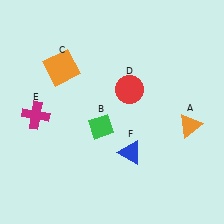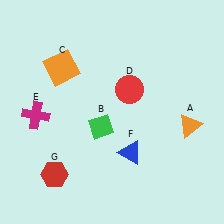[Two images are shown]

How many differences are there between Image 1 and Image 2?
There is 1 difference between the two images.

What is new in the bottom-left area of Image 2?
A red hexagon (G) was added in the bottom-left area of Image 2.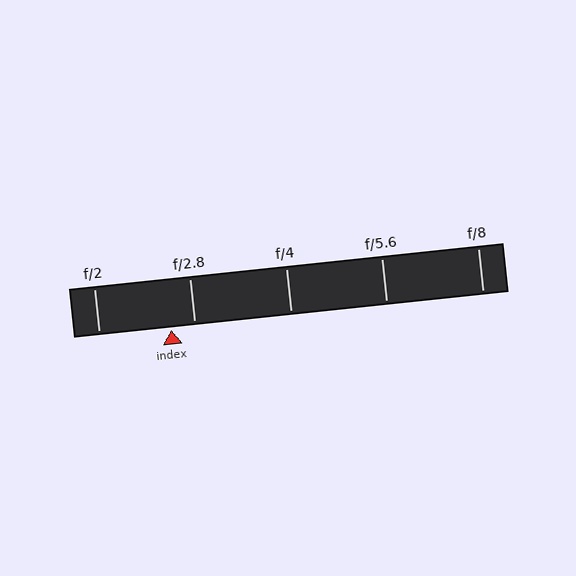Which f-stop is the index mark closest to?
The index mark is closest to f/2.8.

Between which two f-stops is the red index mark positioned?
The index mark is between f/2 and f/2.8.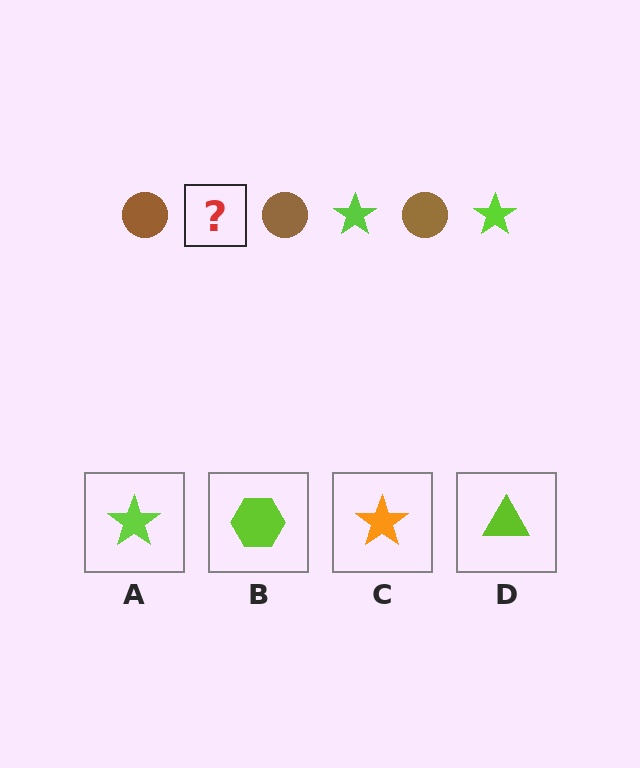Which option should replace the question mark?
Option A.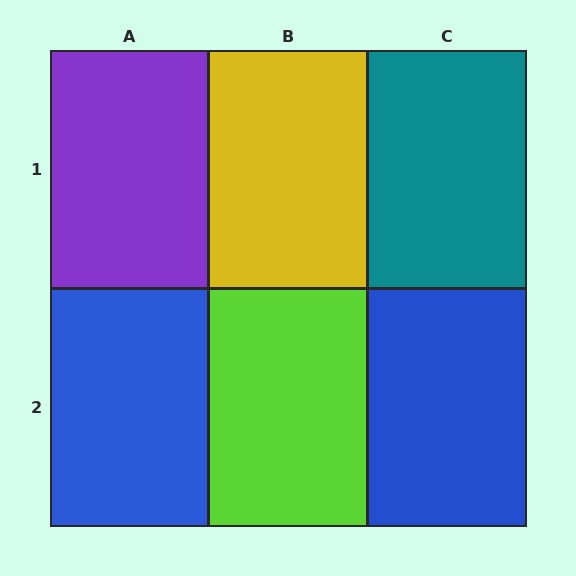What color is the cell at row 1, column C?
Teal.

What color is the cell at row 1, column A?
Purple.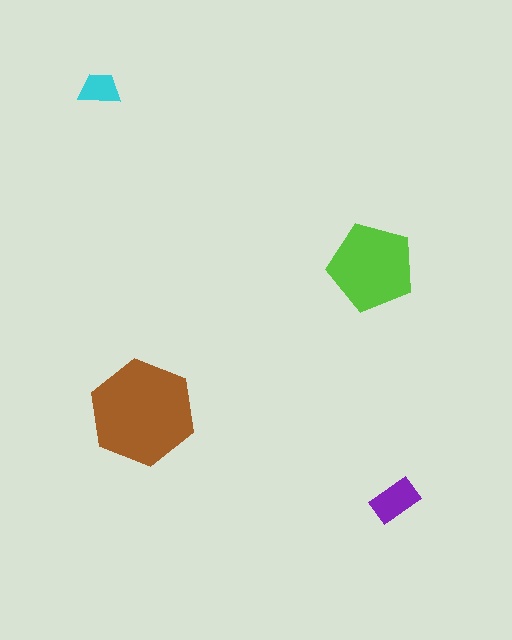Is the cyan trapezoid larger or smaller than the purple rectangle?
Smaller.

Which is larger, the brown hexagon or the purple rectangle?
The brown hexagon.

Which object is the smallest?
The cyan trapezoid.